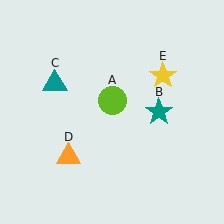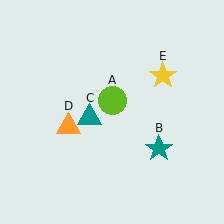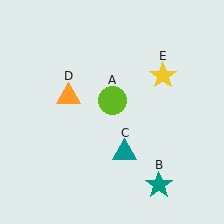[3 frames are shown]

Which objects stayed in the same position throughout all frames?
Lime circle (object A) and yellow star (object E) remained stationary.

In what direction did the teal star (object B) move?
The teal star (object B) moved down.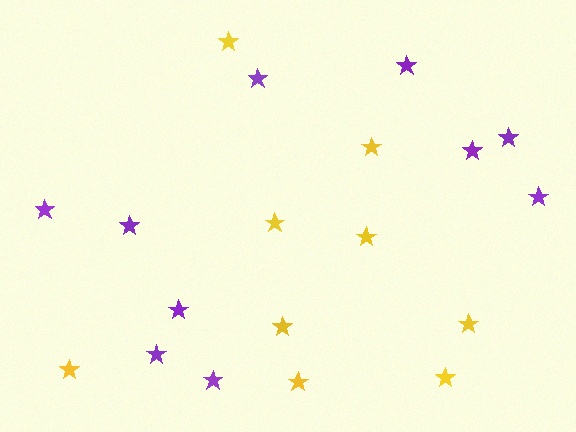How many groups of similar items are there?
There are 2 groups: one group of yellow stars (9) and one group of purple stars (10).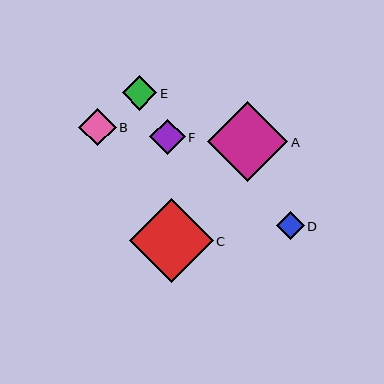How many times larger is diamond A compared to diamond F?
Diamond A is approximately 2.3 times the size of diamond F.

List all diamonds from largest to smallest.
From largest to smallest: C, A, B, F, E, D.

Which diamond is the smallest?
Diamond D is the smallest with a size of approximately 28 pixels.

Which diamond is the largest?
Diamond C is the largest with a size of approximately 84 pixels.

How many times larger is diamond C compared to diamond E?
Diamond C is approximately 2.5 times the size of diamond E.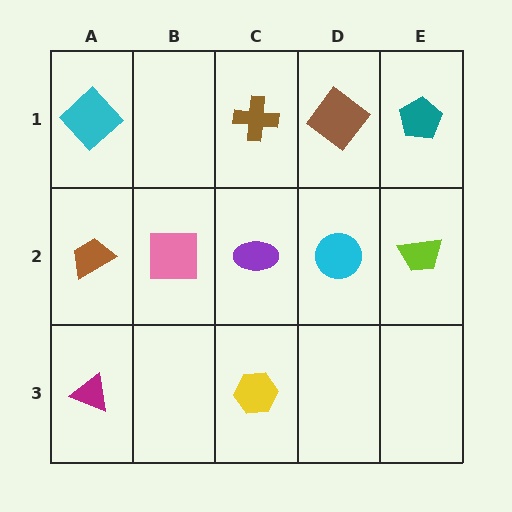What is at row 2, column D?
A cyan circle.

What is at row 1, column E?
A teal pentagon.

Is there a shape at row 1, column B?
No, that cell is empty.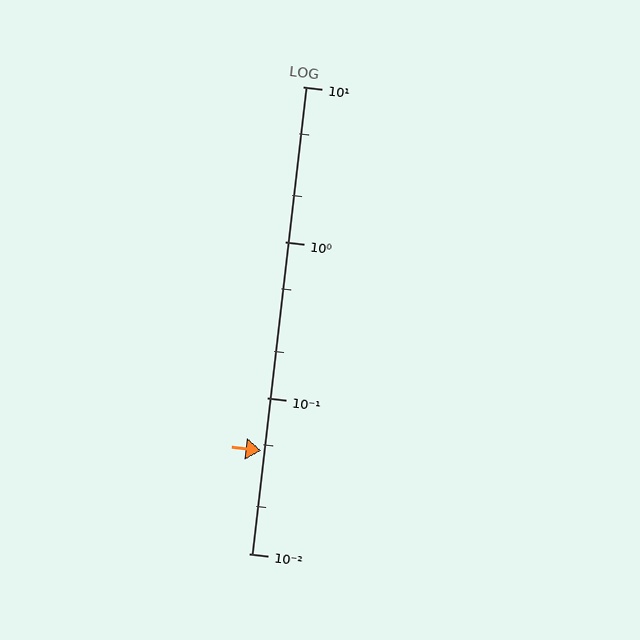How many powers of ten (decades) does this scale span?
The scale spans 3 decades, from 0.01 to 10.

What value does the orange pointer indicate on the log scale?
The pointer indicates approximately 0.046.